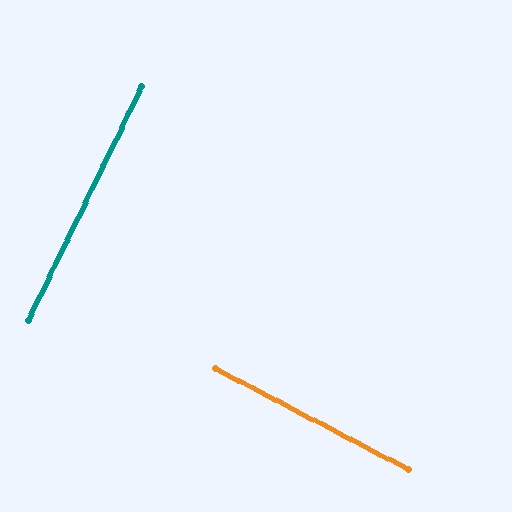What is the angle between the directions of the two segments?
Approximately 88 degrees.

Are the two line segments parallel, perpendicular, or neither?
Perpendicular — they meet at approximately 88°.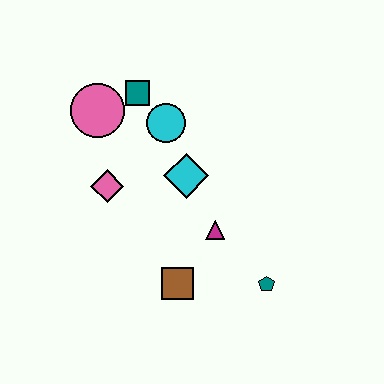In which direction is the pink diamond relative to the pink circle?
The pink diamond is below the pink circle.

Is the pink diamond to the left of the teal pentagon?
Yes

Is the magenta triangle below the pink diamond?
Yes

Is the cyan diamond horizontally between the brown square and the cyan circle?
No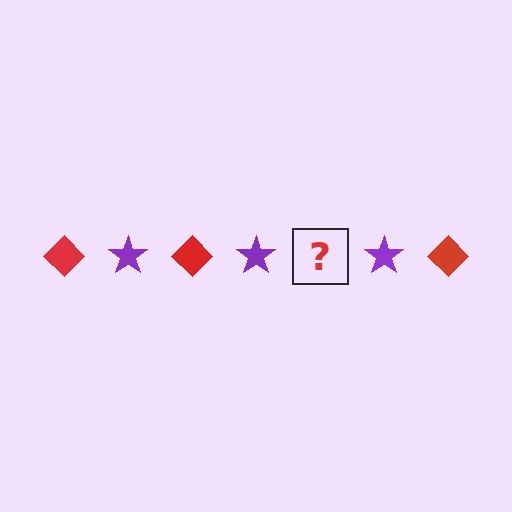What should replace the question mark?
The question mark should be replaced with a red diamond.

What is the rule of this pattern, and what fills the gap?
The rule is that the pattern alternates between red diamond and purple star. The gap should be filled with a red diamond.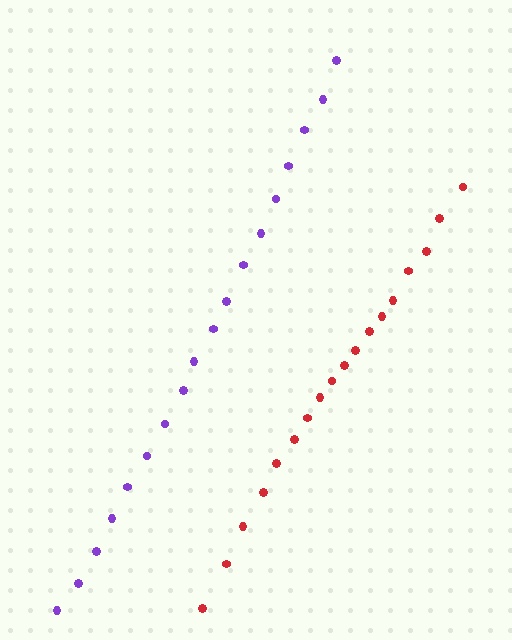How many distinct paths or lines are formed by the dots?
There are 2 distinct paths.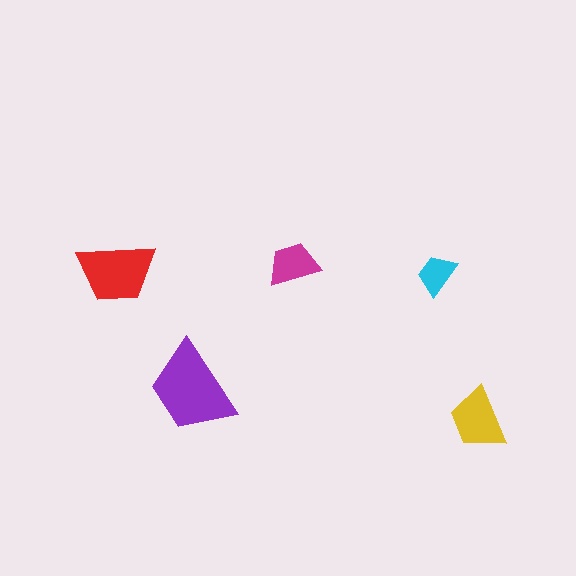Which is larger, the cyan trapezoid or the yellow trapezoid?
The yellow one.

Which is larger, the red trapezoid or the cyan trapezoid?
The red one.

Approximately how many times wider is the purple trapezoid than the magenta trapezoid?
About 2 times wider.